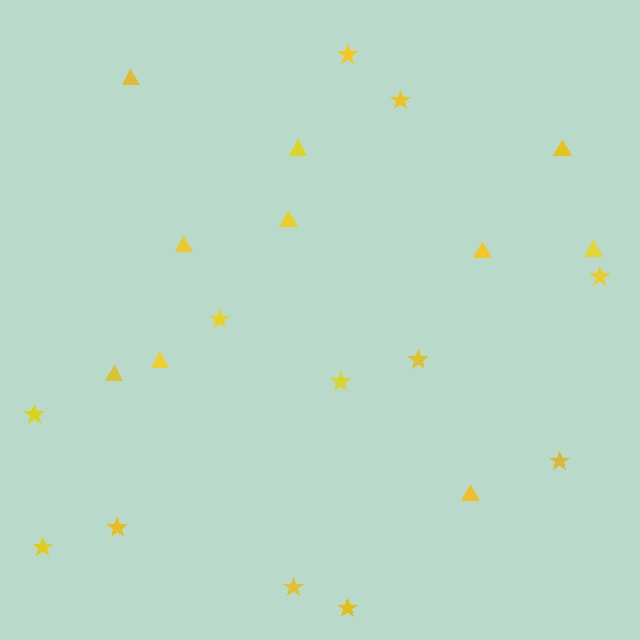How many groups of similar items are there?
There are 2 groups: one group of triangles (10) and one group of stars (12).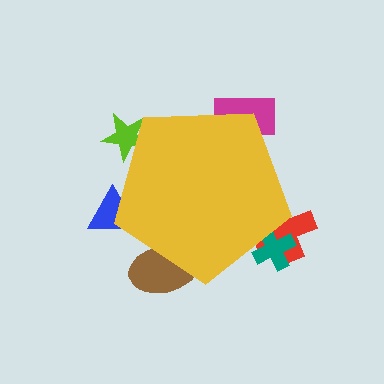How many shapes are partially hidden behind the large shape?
6 shapes are partially hidden.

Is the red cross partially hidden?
Yes, the red cross is partially hidden behind the yellow pentagon.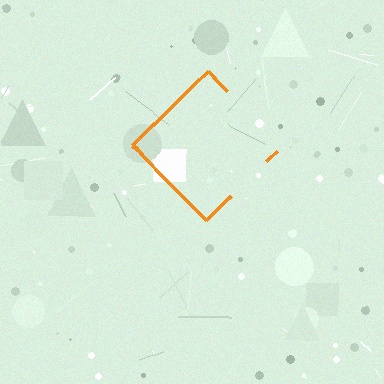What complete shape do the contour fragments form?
The contour fragments form a diamond.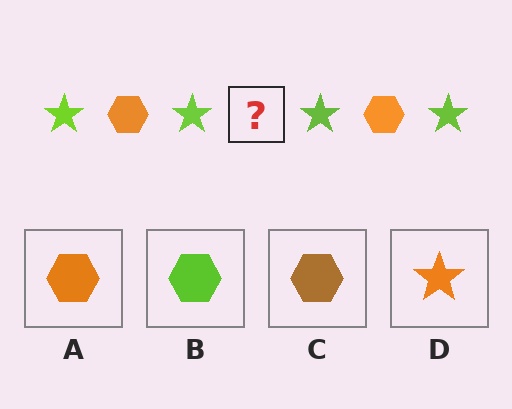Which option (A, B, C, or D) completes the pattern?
A.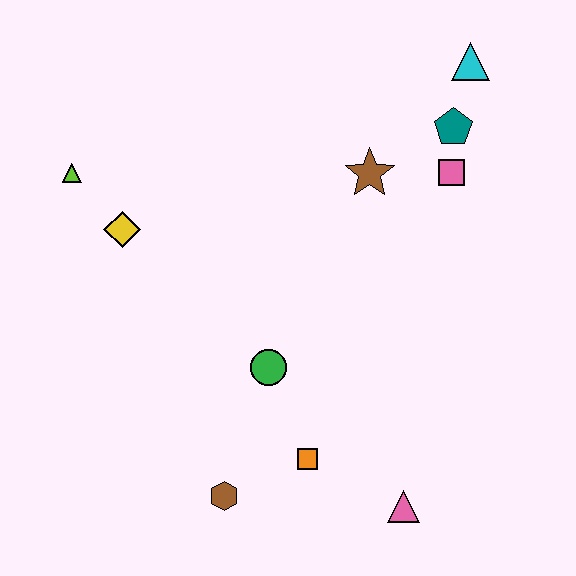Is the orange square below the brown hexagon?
No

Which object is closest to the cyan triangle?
The teal pentagon is closest to the cyan triangle.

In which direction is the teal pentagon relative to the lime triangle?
The teal pentagon is to the right of the lime triangle.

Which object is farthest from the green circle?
The cyan triangle is farthest from the green circle.